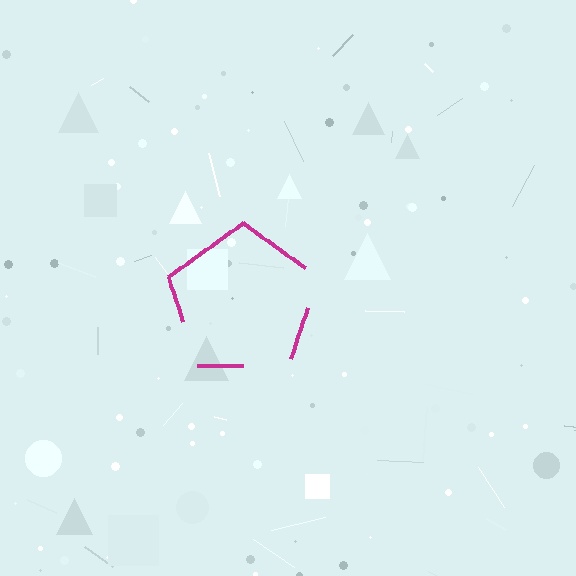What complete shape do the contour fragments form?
The contour fragments form a pentagon.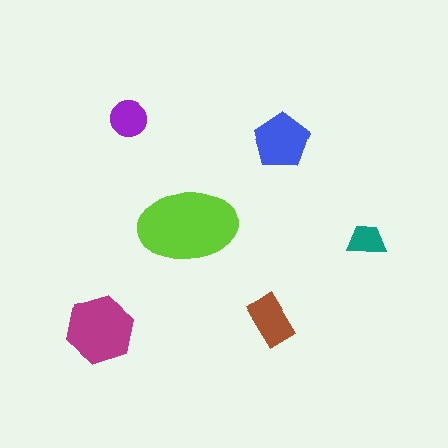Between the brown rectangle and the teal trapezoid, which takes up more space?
The brown rectangle.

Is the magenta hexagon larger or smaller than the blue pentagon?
Larger.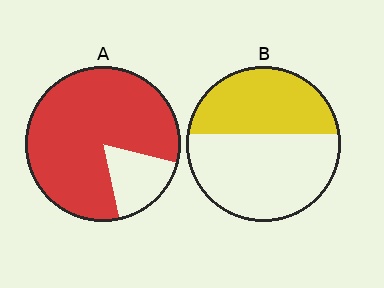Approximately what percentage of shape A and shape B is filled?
A is approximately 85% and B is approximately 40%.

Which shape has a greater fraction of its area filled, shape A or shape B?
Shape A.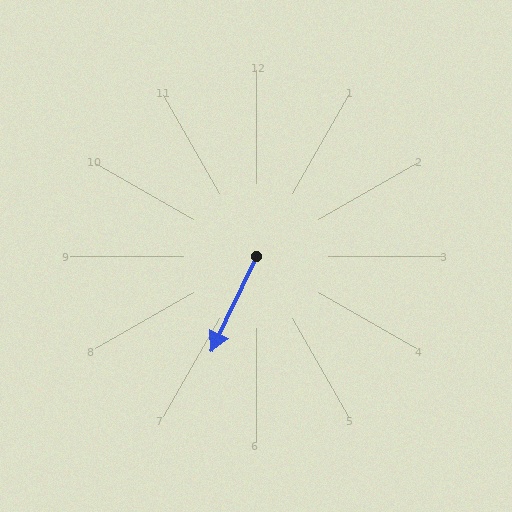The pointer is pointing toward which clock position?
Roughly 7 o'clock.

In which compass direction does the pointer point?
Southwest.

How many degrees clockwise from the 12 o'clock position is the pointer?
Approximately 205 degrees.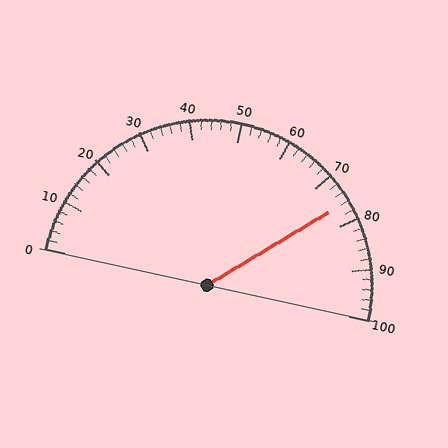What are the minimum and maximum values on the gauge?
The gauge ranges from 0 to 100.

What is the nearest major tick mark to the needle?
The nearest major tick mark is 80.